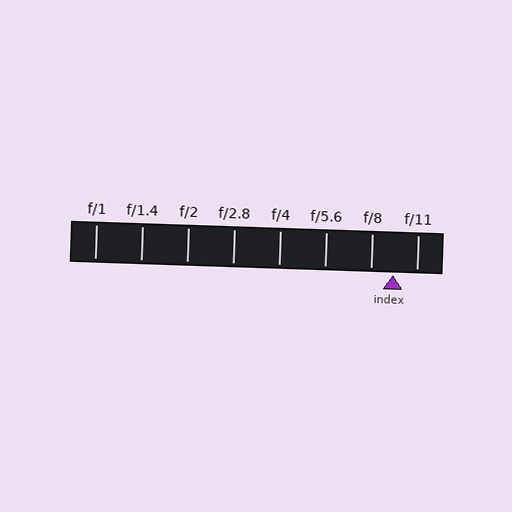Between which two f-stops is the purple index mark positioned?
The index mark is between f/8 and f/11.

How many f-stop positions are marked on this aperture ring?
There are 8 f-stop positions marked.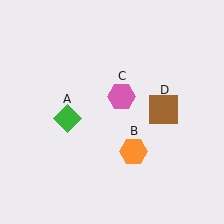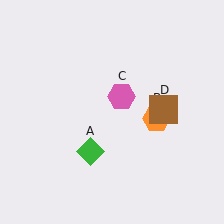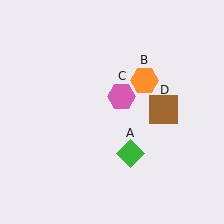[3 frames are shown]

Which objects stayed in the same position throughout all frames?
Pink hexagon (object C) and brown square (object D) remained stationary.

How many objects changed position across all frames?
2 objects changed position: green diamond (object A), orange hexagon (object B).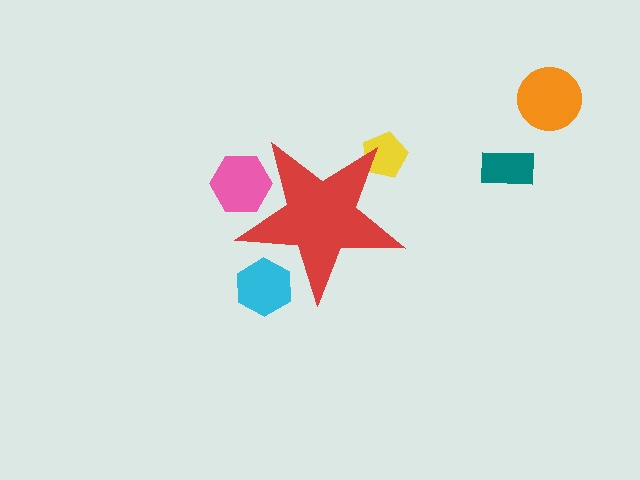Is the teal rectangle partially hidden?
No, the teal rectangle is fully visible.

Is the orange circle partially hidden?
No, the orange circle is fully visible.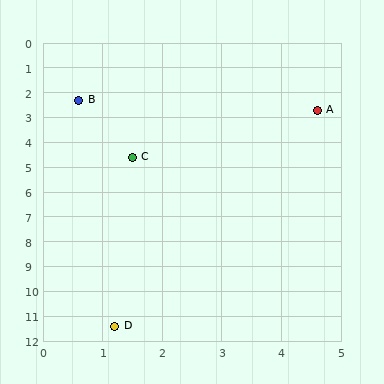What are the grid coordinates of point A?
Point A is at approximately (4.6, 2.7).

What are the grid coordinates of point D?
Point D is at approximately (1.2, 11.4).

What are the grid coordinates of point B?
Point B is at approximately (0.6, 2.3).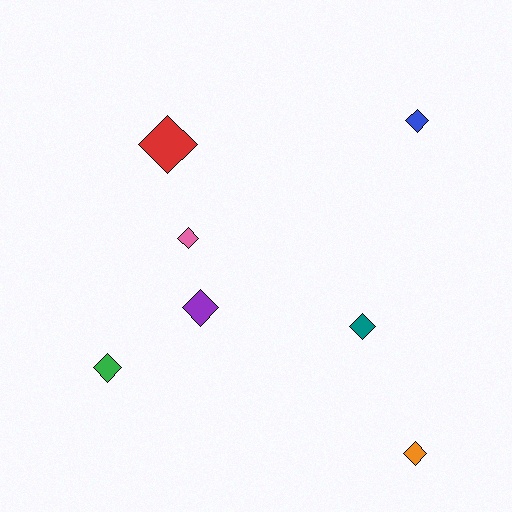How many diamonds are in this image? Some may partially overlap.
There are 7 diamonds.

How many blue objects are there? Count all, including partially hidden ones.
There is 1 blue object.